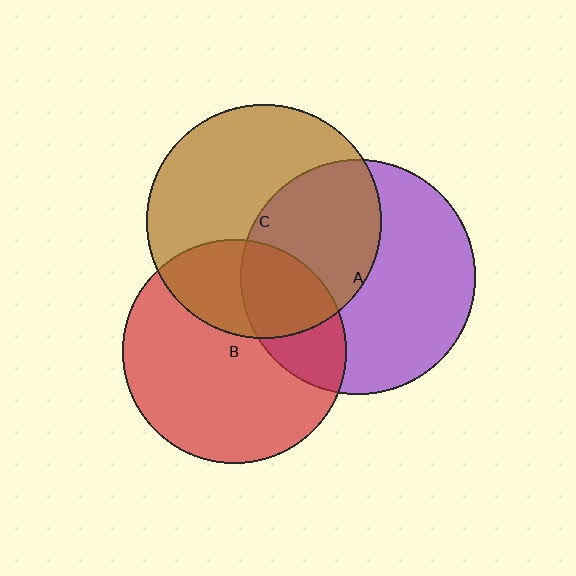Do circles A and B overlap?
Yes.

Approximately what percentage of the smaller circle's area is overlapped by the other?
Approximately 25%.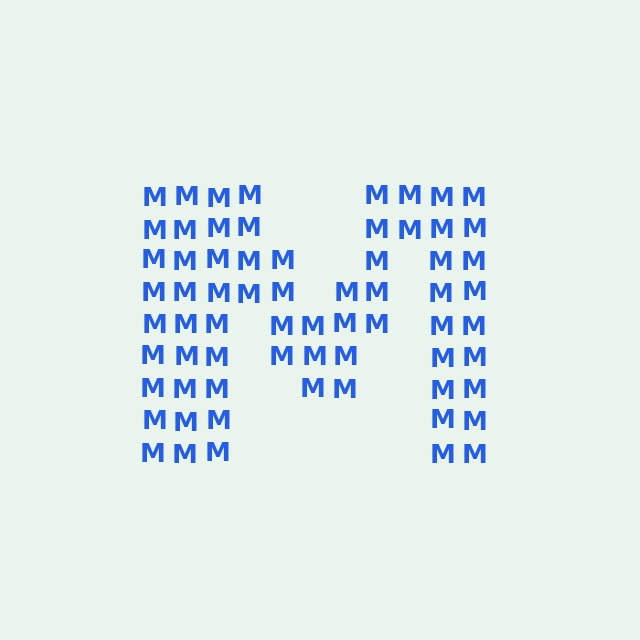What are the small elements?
The small elements are letter M's.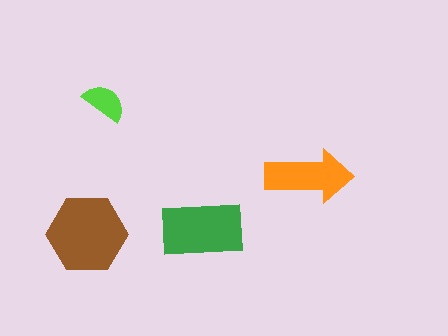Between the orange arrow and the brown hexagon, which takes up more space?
The brown hexagon.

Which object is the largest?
The brown hexagon.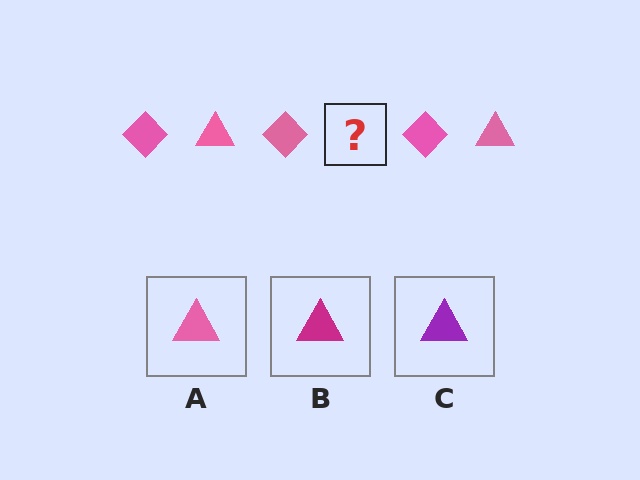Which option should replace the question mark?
Option A.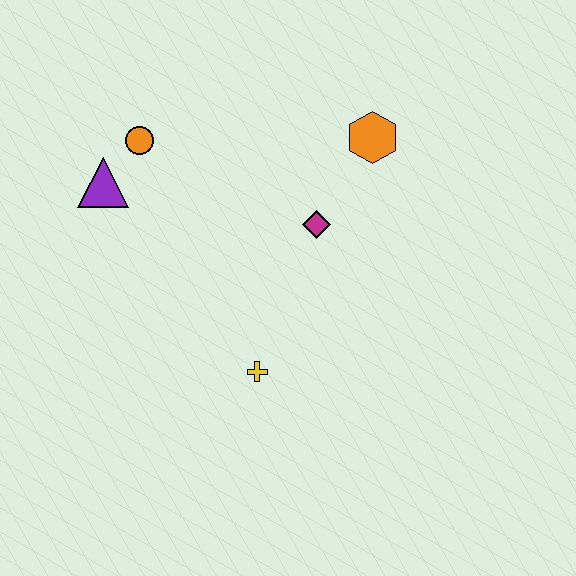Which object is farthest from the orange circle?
The yellow cross is farthest from the orange circle.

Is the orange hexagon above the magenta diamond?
Yes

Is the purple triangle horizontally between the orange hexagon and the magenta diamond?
No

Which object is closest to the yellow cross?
The magenta diamond is closest to the yellow cross.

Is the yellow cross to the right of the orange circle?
Yes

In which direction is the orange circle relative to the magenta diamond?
The orange circle is to the left of the magenta diamond.